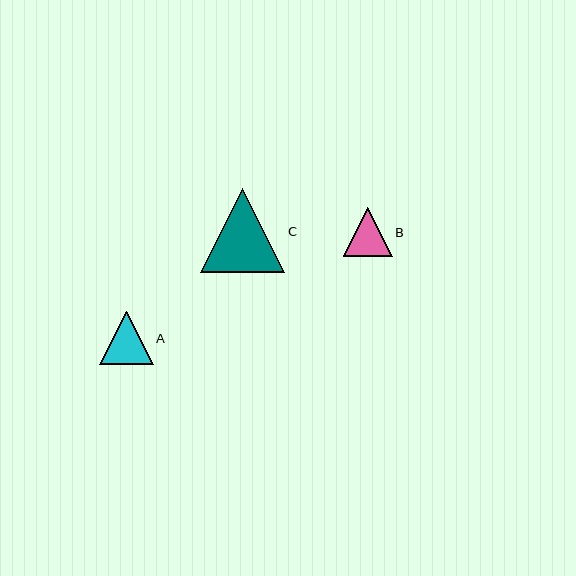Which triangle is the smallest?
Triangle B is the smallest with a size of approximately 49 pixels.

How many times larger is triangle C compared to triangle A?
Triangle C is approximately 1.6 times the size of triangle A.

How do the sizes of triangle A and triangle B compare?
Triangle A and triangle B are approximately the same size.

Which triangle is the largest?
Triangle C is the largest with a size of approximately 85 pixels.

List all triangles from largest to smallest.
From largest to smallest: C, A, B.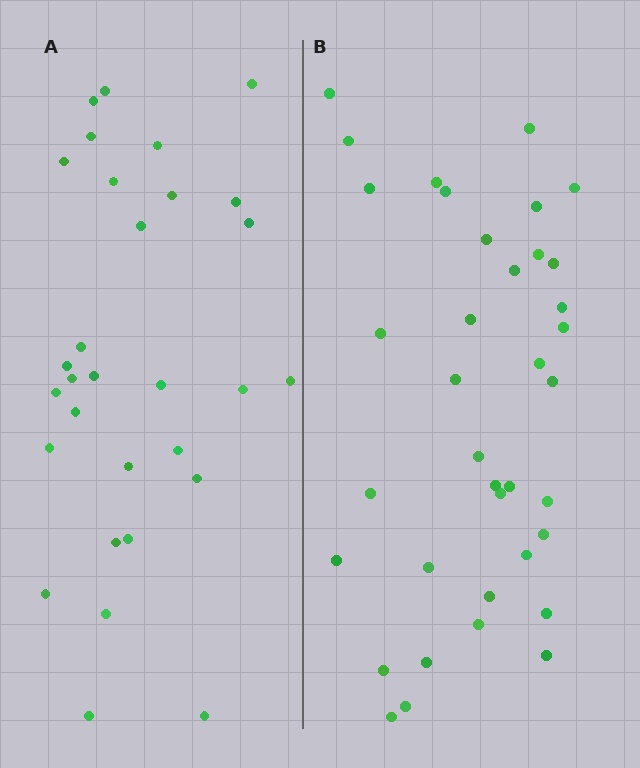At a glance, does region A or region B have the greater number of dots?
Region B (the right region) has more dots.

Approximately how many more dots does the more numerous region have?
Region B has roughly 8 or so more dots than region A.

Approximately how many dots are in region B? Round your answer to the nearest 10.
About 40 dots. (The exact count is 37, which rounds to 40.)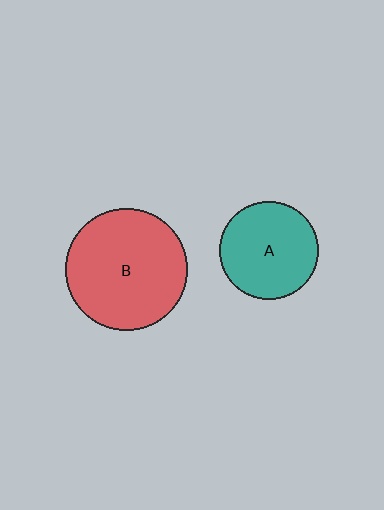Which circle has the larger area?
Circle B (red).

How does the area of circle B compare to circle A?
Approximately 1.5 times.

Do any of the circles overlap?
No, none of the circles overlap.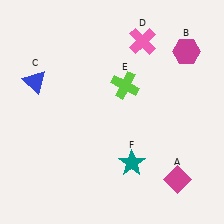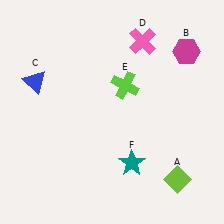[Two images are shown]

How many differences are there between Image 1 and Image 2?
There is 1 difference between the two images.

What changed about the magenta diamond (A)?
In Image 1, A is magenta. In Image 2, it changed to lime.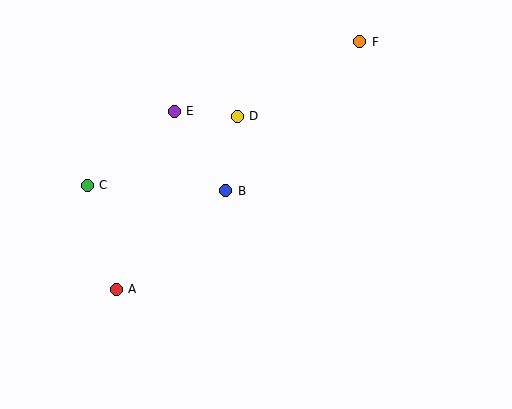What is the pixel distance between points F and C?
The distance between F and C is 308 pixels.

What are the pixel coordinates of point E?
Point E is at (174, 111).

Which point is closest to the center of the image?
Point B at (226, 191) is closest to the center.